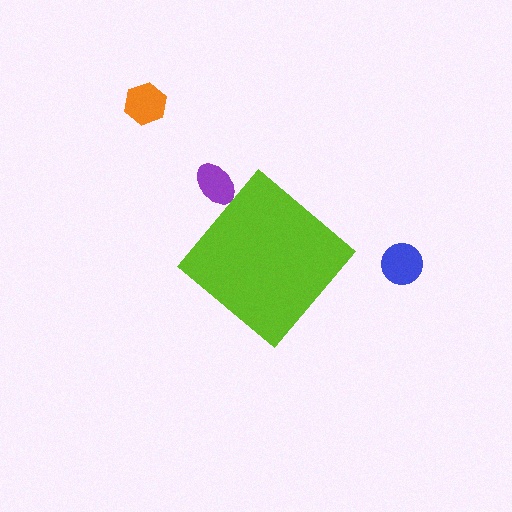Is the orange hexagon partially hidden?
No, the orange hexagon is fully visible.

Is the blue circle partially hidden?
No, the blue circle is fully visible.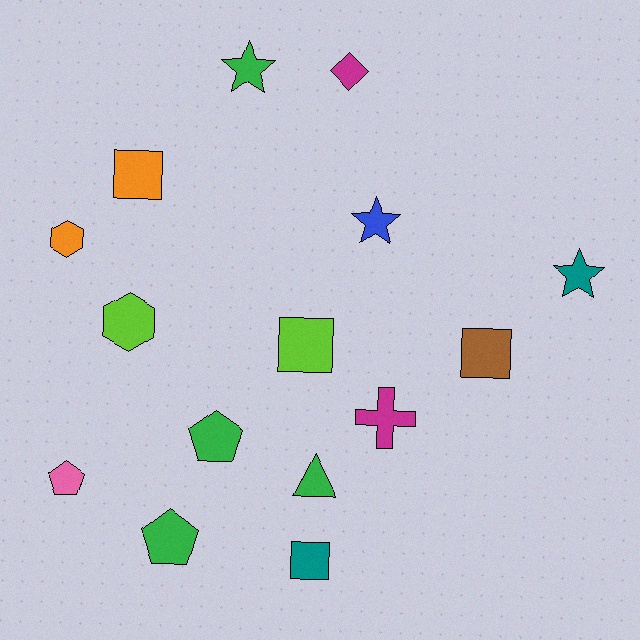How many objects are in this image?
There are 15 objects.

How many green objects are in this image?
There are 4 green objects.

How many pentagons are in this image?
There are 3 pentagons.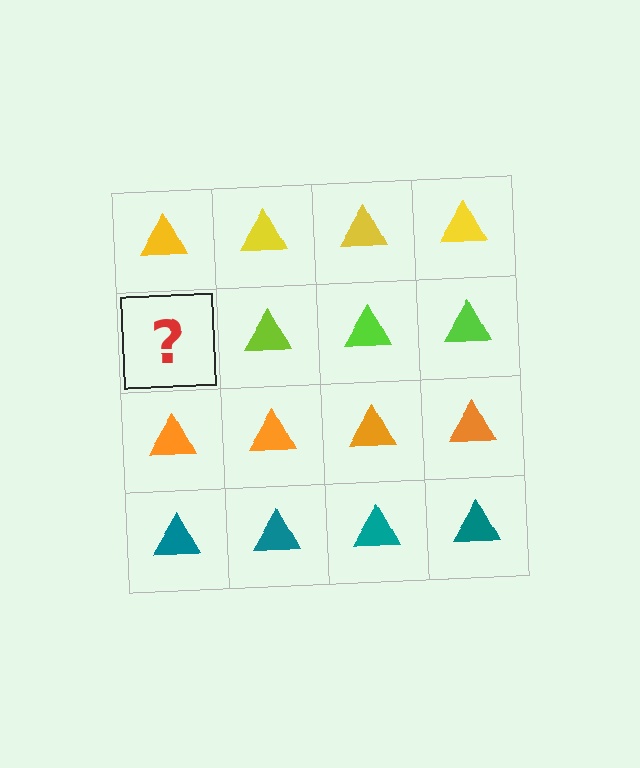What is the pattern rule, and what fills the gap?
The rule is that each row has a consistent color. The gap should be filled with a lime triangle.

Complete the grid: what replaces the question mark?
The question mark should be replaced with a lime triangle.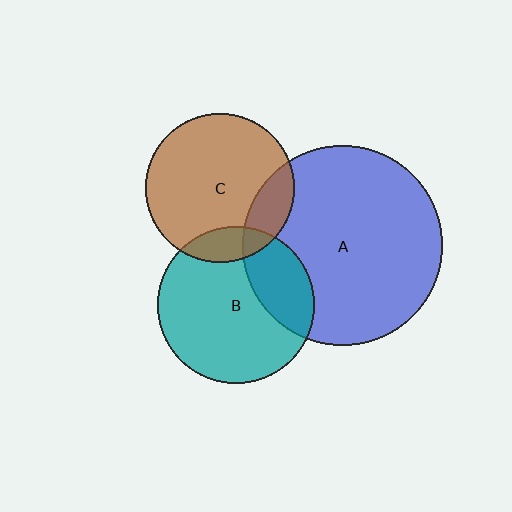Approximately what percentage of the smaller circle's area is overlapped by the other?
Approximately 15%.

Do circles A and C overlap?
Yes.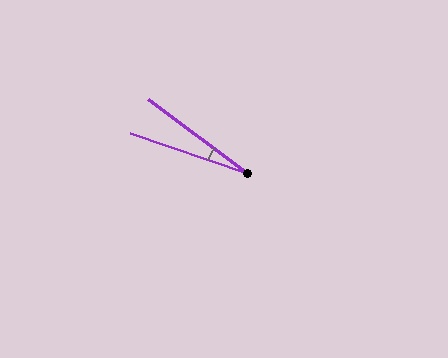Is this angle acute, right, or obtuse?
It is acute.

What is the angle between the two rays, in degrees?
Approximately 18 degrees.